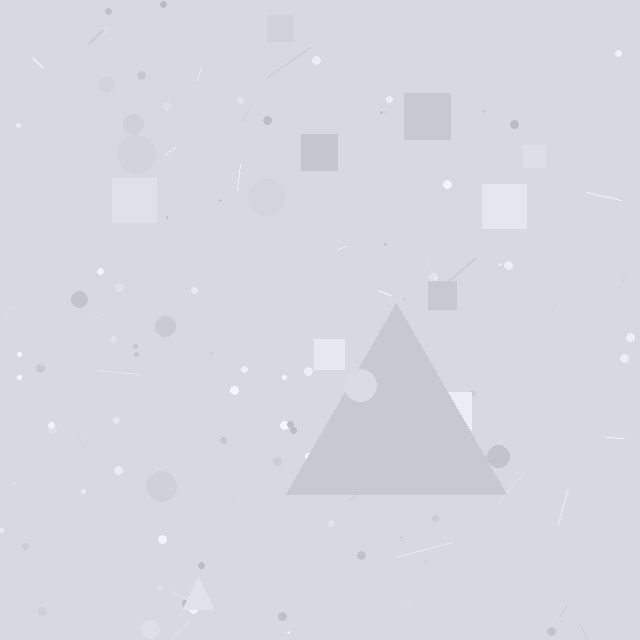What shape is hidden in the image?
A triangle is hidden in the image.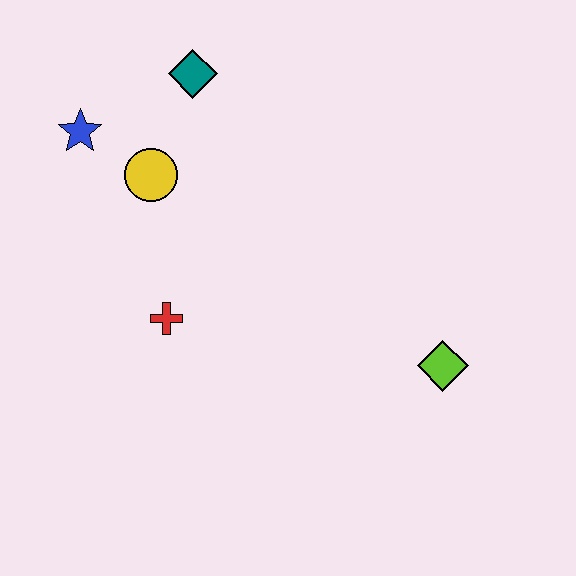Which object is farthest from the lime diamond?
The blue star is farthest from the lime diamond.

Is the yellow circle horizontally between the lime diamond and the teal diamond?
No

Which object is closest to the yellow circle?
The blue star is closest to the yellow circle.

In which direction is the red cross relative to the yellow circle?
The red cross is below the yellow circle.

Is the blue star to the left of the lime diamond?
Yes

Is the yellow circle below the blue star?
Yes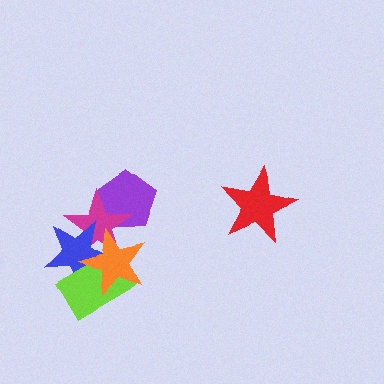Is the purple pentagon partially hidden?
Yes, it is partially covered by another shape.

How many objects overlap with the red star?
0 objects overlap with the red star.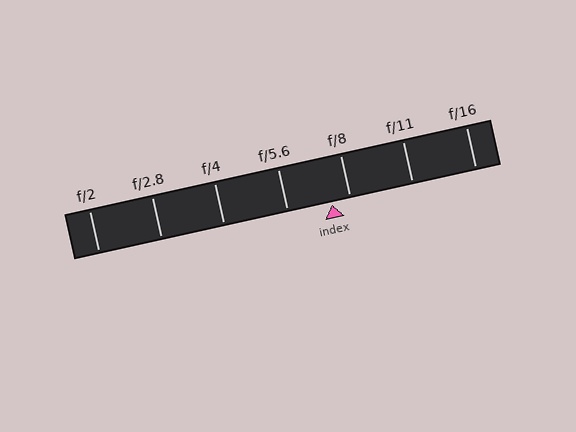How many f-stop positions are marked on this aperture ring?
There are 7 f-stop positions marked.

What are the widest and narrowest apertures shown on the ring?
The widest aperture shown is f/2 and the narrowest is f/16.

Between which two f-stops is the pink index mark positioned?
The index mark is between f/5.6 and f/8.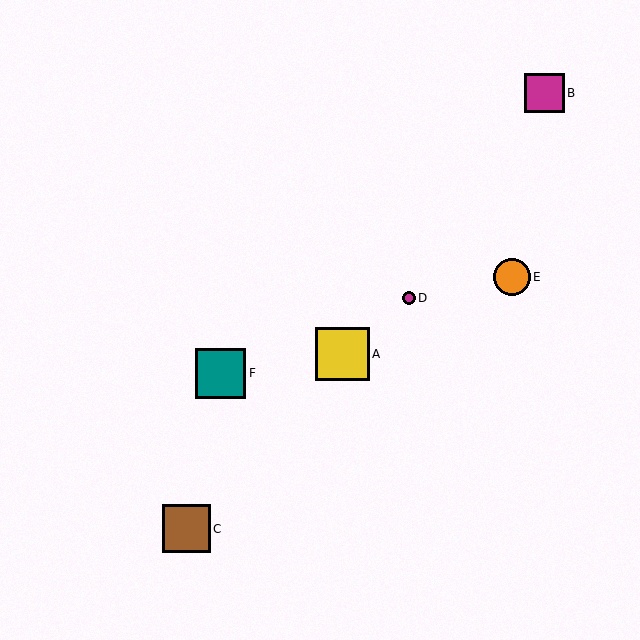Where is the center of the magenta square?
The center of the magenta square is at (544, 93).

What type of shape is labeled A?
Shape A is a yellow square.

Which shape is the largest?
The yellow square (labeled A) is the largest.